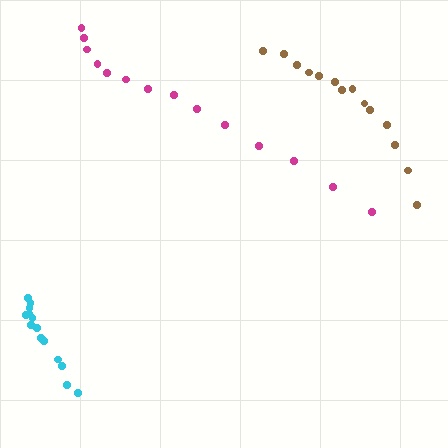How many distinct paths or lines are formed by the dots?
There are 3 distinct paths.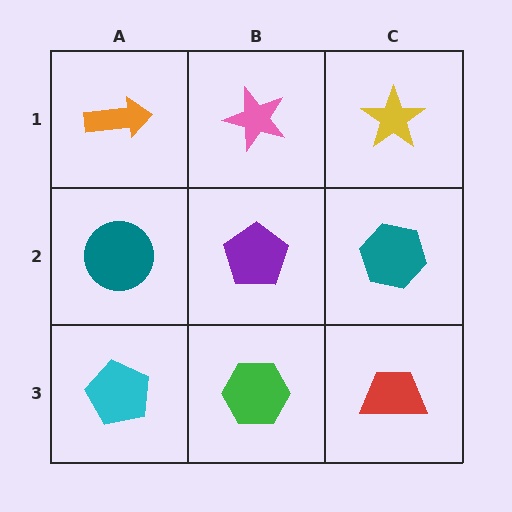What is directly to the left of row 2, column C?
A purple pentagon.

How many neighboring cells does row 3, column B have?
3.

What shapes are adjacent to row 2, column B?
A pink star (row 1, column B), a green hexagon (row 3, column B), a teal circle (row 2, column A), a teal hexagon (row 2, column C).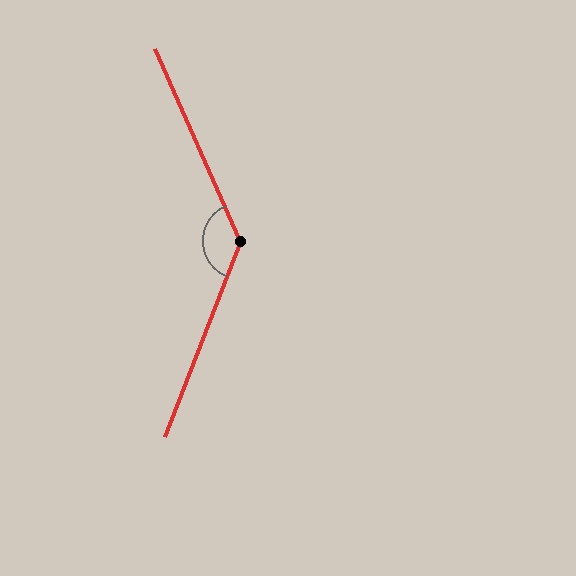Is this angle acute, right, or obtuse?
It is obtuse.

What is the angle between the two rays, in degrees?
Approximately 135 degrees.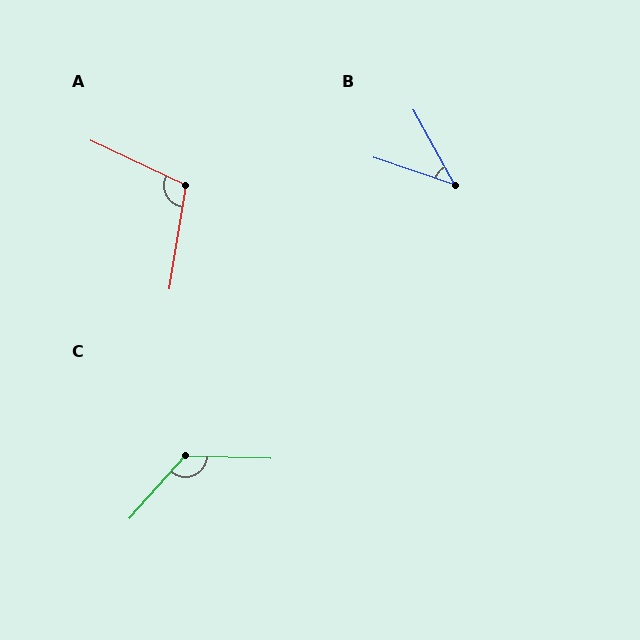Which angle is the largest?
C, at approximately 129 degrees.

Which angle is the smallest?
B, at approximately 42 degrees.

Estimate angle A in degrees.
Approximately 106 degrees.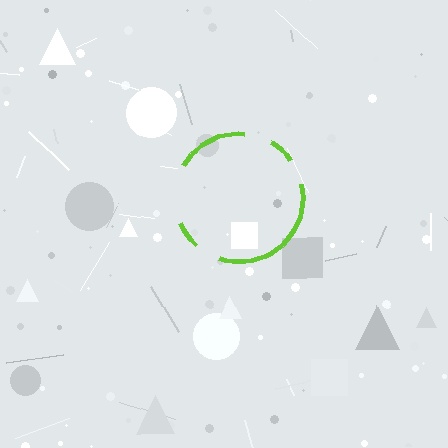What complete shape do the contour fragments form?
The contour fragments form a circle.